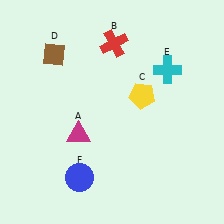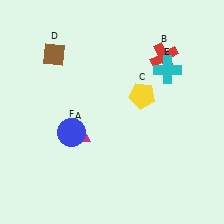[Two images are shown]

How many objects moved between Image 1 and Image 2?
2 objects moved between the two images.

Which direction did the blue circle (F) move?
The blue circle (F) moved up.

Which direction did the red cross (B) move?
The red cross (B) moved right.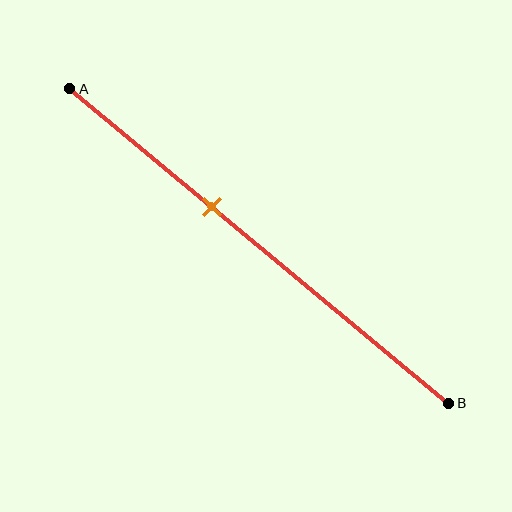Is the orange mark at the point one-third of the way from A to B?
No, the mark is at about 40% from A, not at the 33% one-third point.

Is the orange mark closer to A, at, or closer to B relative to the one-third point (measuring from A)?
The orange mark is closer to point B than the one-third point of segment AB.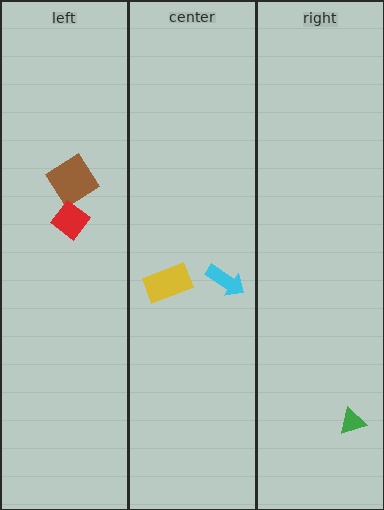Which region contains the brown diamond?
The left region.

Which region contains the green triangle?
The right region.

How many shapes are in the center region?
2.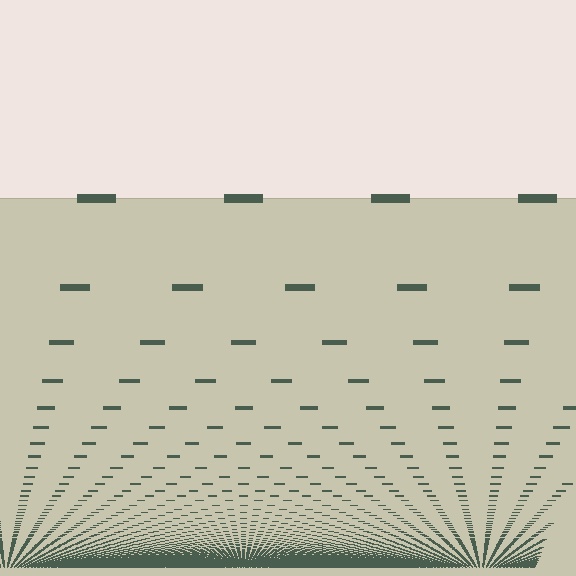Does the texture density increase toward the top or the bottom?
Density increases toward the bottom.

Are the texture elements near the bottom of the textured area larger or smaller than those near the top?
Smaller. The gradient is inverted — elements near the bottom are smaller and denser.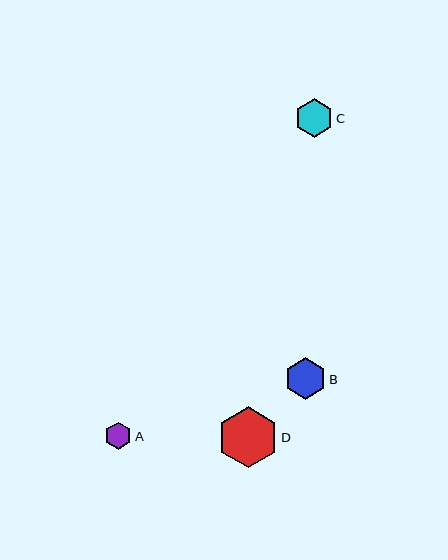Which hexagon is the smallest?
Hexagon A is the smallest with a size of approximately 27 pixels.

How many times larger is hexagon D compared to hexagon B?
Hexagon D is approximately 1.4 times the size of hexagon B.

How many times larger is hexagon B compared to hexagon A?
Hexagon B is approximately 1.5 times the size of hexagon A.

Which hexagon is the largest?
Hexagon D is the largest with a size of approximately 60 pixels.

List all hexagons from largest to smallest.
From largest to smallest: D, B, C, A.